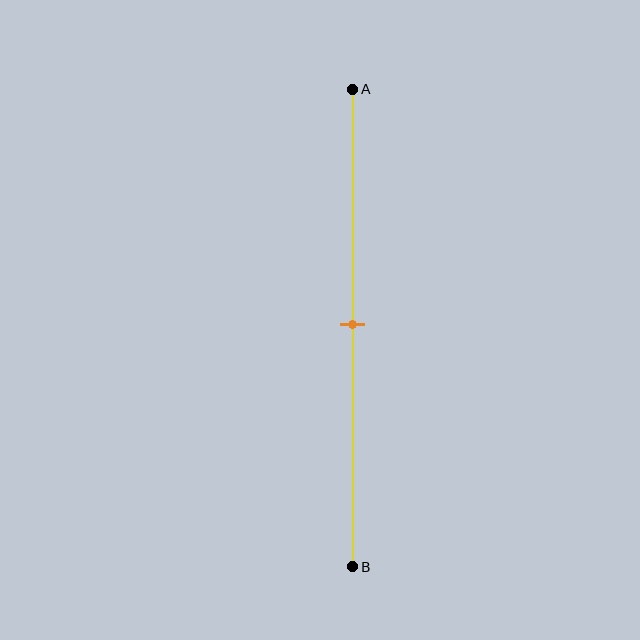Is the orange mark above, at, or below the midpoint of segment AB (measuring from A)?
The orange mark is approximately at the midpoint of segment AB.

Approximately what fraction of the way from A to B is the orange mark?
The orange mark is approximately 50% of the way from A to B.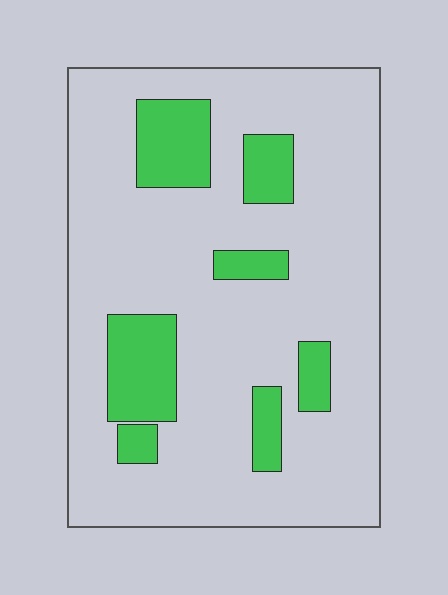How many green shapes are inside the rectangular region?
7.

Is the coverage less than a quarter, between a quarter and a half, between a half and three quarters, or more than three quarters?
Less than a quarter.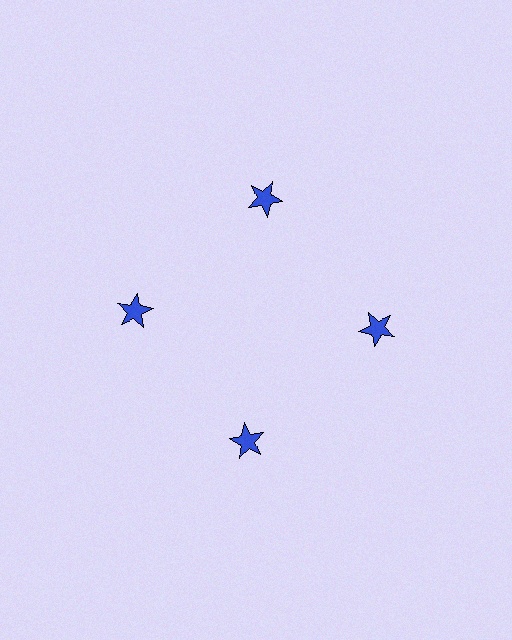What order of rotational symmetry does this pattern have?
This pattern has 4-fold rotational symmetry.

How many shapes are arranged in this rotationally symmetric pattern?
There are 4 shapes, arranged in 4 groups of 1.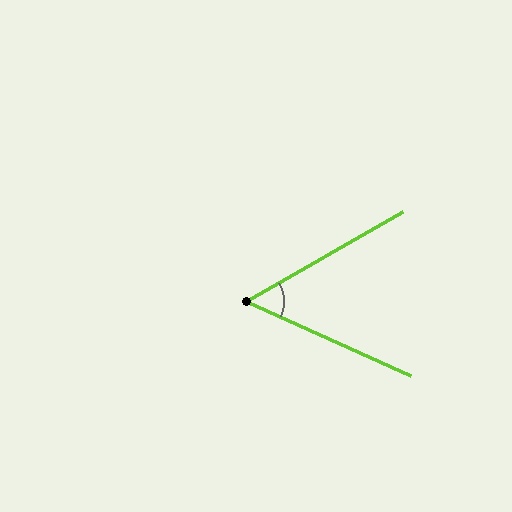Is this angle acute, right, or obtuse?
It is acute.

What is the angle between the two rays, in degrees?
Approximately 54 degrees.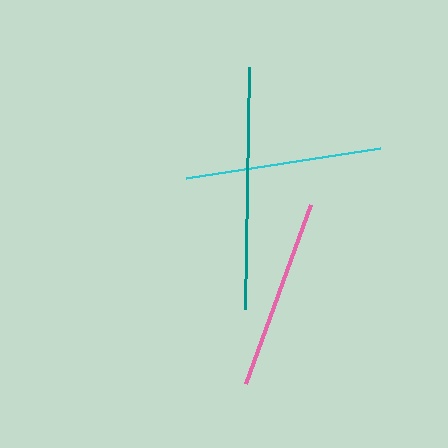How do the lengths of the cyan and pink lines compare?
The cyan and pink lines are approximately the same length.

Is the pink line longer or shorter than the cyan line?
The cyan line is longer than the pink line.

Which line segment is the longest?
The teal line is the longest at approximately 241 pixels.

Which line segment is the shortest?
The pink line is the shortest at approximately 190 pixels.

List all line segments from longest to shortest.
From longest to shortest: teal, cyan, pink.